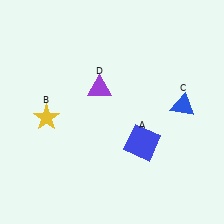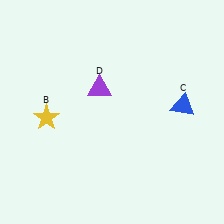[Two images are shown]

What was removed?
The blue square (A) was removed in Image 2.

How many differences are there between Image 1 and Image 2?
There is 1 difference between the two images.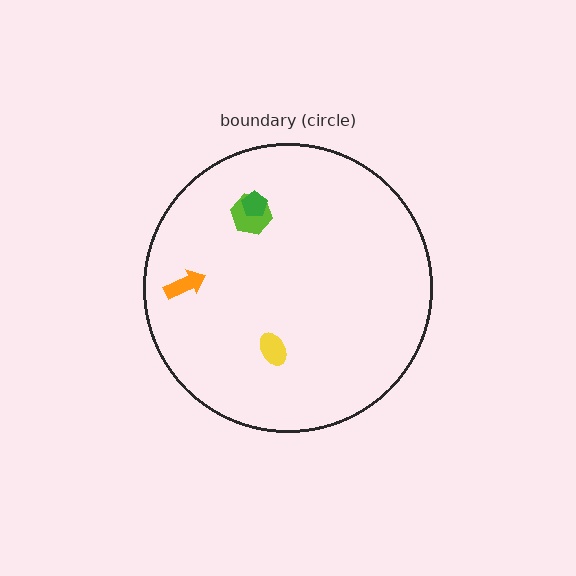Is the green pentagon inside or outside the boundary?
Inside.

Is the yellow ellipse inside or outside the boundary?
Inside.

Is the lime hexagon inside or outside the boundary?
Inside.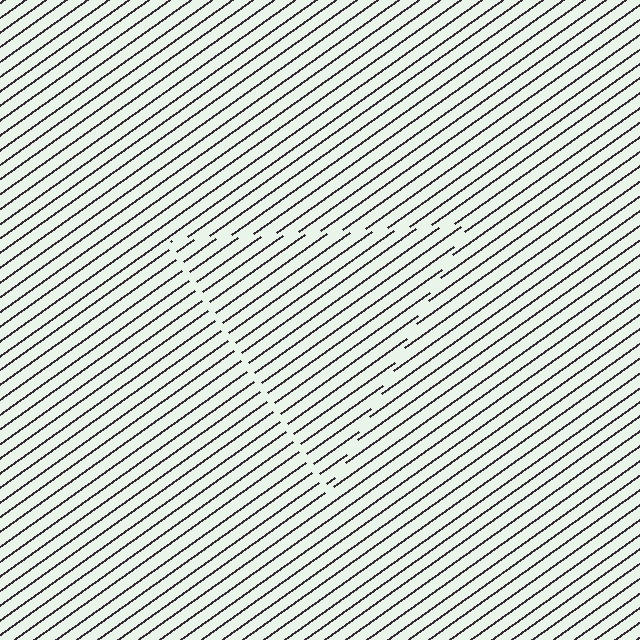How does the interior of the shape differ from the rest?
The interior of the shape contains the same grating, shifted by half a period — the contour is defined by the phase discontinuity where line-ends from the inner and outer gratings abut.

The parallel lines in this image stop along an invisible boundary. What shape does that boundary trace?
An illusory triangle. The interior of the shape contains the same grating, shifted by half a period — the contour is defined by the phase discontinuity where line-ends from the inner and outer gratings abut.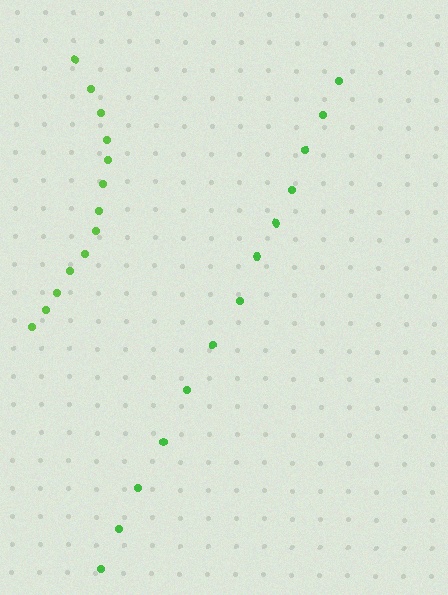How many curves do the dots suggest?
There are 2 distinct paths.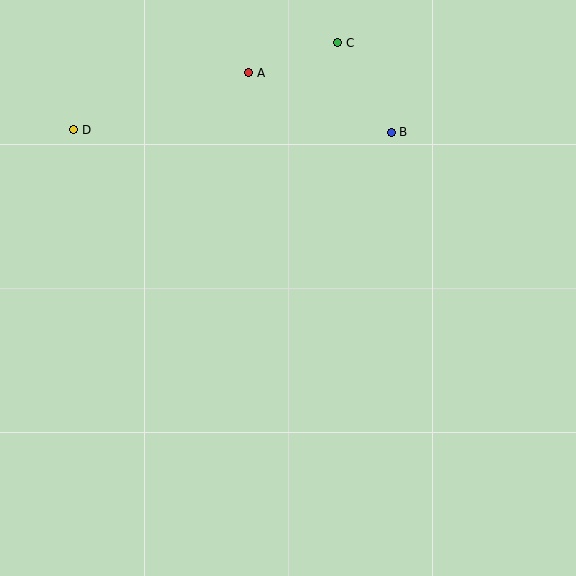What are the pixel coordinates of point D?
Point D is at (74, 130).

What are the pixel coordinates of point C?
Point C is at (338, 43).